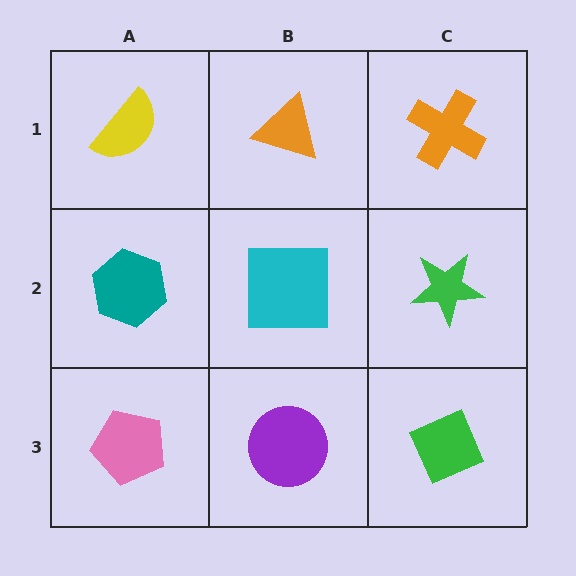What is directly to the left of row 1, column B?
A yellow semicircle.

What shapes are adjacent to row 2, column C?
An orange cross (row 1, column C), a green diamond (row 3, column C), a cyan square (row 2, column B).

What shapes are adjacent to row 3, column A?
A teal hexagon (row 2, column A), a purple circle (row 3, column B).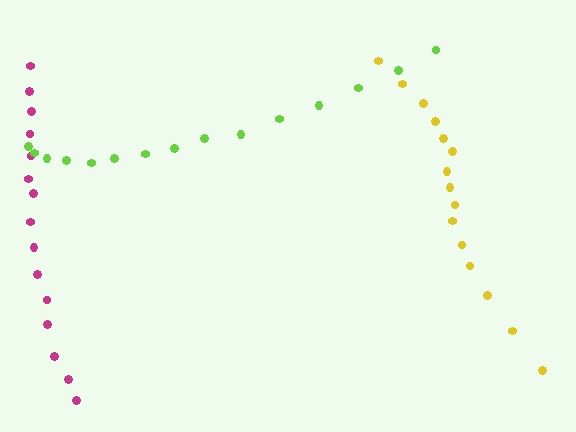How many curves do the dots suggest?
There are 3 distinct paths.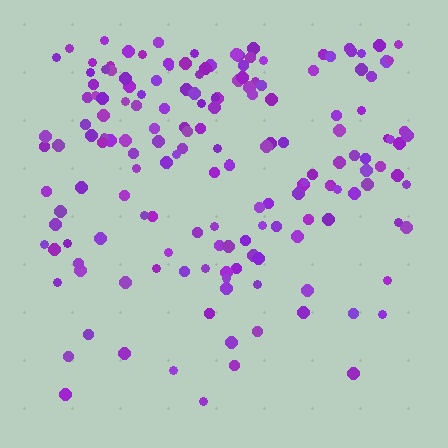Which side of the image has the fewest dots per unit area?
The bottom.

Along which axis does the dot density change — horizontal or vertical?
Vertical.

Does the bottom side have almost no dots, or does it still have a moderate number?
Still a moderate number, just noticeably fewer than the top.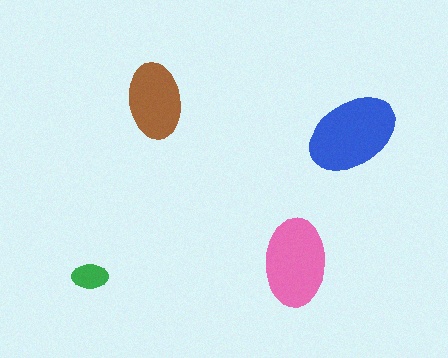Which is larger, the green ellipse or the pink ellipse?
The pink one.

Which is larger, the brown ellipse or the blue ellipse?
The blue one.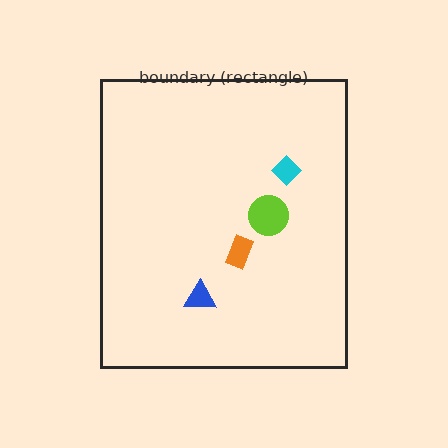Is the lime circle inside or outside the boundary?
Inside.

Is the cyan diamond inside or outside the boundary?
Inside.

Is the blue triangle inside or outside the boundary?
Inside.